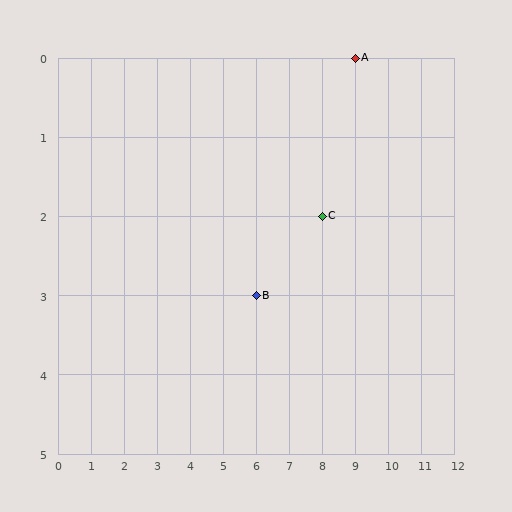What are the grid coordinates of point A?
Point A is at grid coordinates (9, 0).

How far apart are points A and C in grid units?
Points A and C are 1 column and 2 rows apart (about 2.2 grid units diagonally).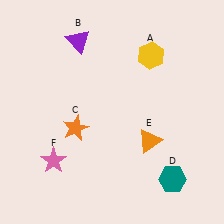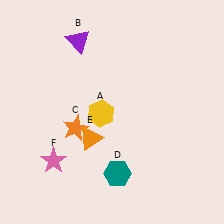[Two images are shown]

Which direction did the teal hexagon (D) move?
The teal hexagon (D) moved left.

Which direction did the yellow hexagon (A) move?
The yellow hexagon (A) moved down.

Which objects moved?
The objects that moved are: the yellow hexagon (A), the teal hexagon (D), the orange triangle (E).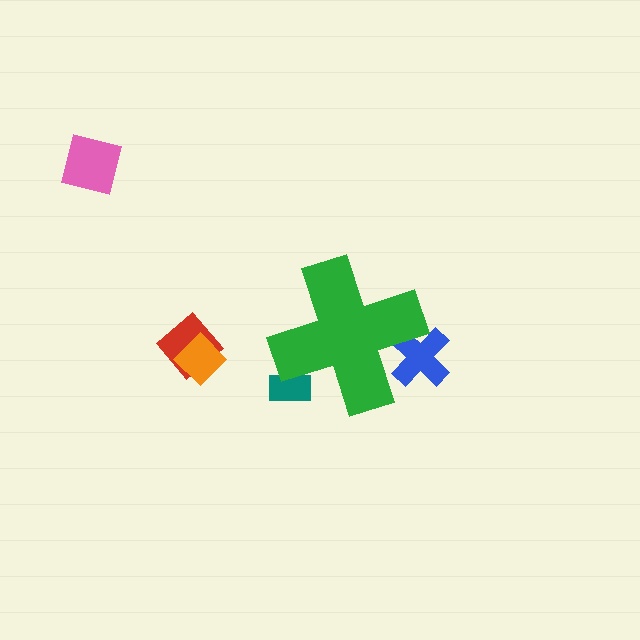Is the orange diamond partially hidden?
No, the orange diamond is fully visible.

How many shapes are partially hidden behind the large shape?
2 shapes are partially hidden.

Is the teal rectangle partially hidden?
Yes, the teal rectangle is partially hidden behind the green cross.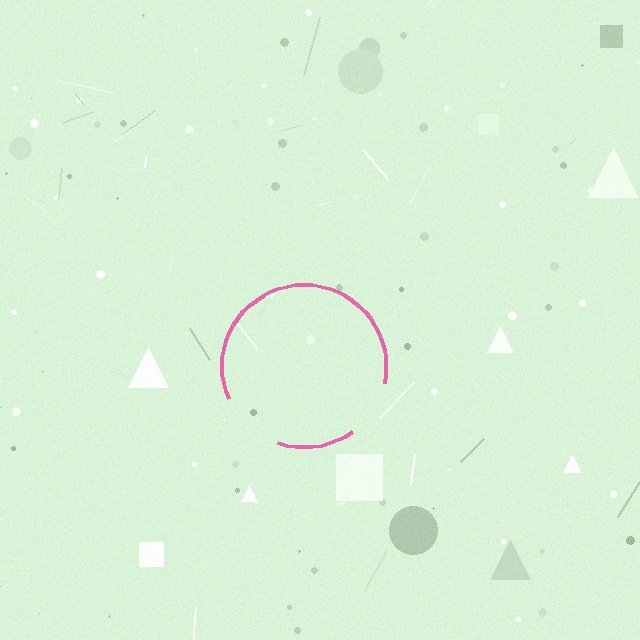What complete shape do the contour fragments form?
The contour fragments form a circle.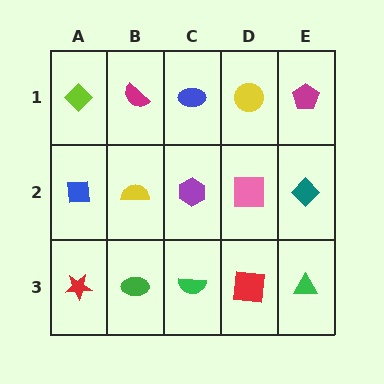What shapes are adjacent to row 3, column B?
A yellow semicircle (row 2, column B), a red star (row 3, column A), a green semicircle (row 3, column C).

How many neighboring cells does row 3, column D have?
3.